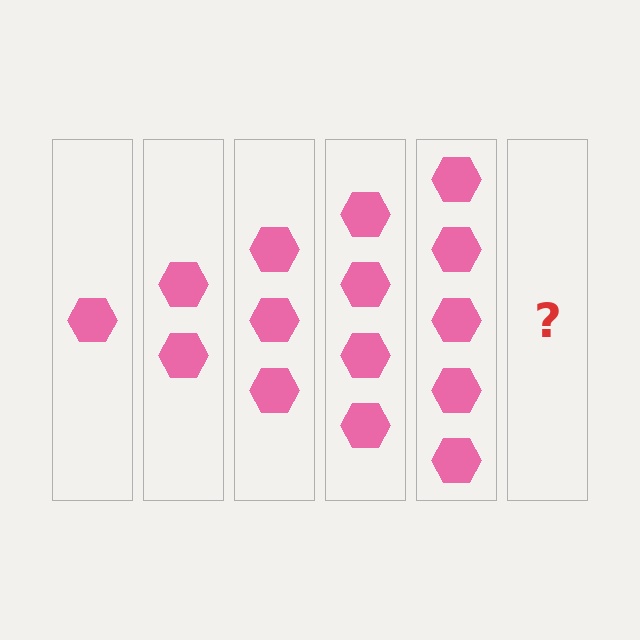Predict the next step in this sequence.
The next step is 6 hexagons.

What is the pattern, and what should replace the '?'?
The pattern is that each step adds one more hexagon. The '?' should be 6 hexagons.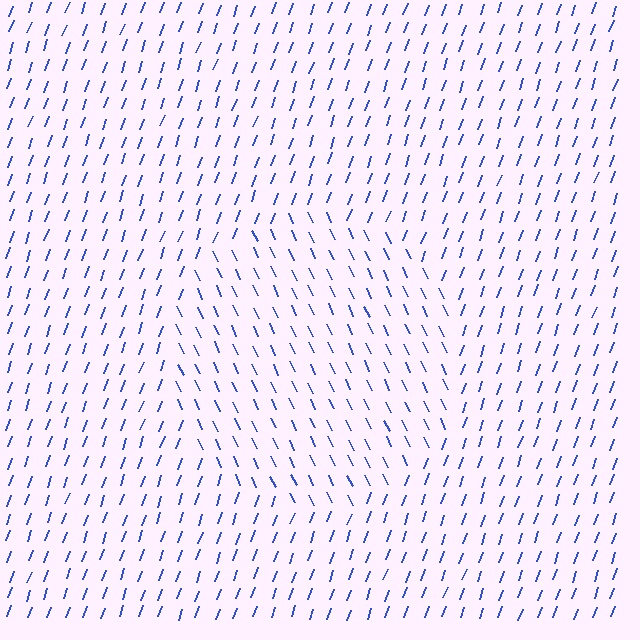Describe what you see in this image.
The image is filled with small blue line segments. A circle region in the image has lines oriented differently from the surrounding lines, creating a visible texture boundary.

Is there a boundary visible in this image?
Yes, there is a texture boundary formed by a change in line orientation.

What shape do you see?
I see a circle.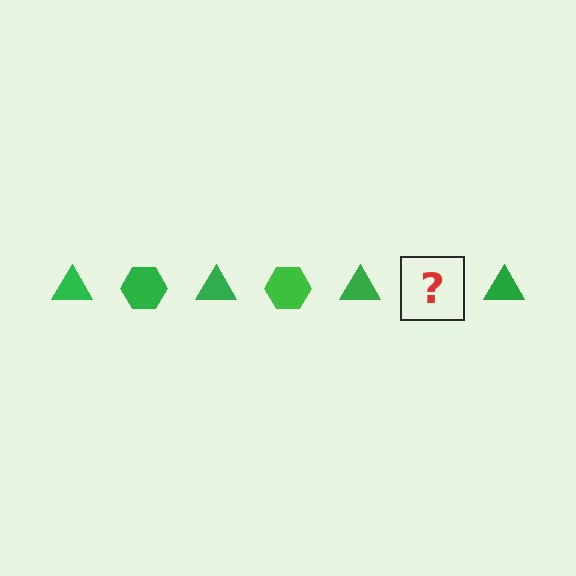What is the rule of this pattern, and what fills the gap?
The rule is that the pattern cycles through triangle, hexagon shapes in green. The gap should be filled with a green hexagon.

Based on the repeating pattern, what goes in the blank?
The blank should be a green hexagon.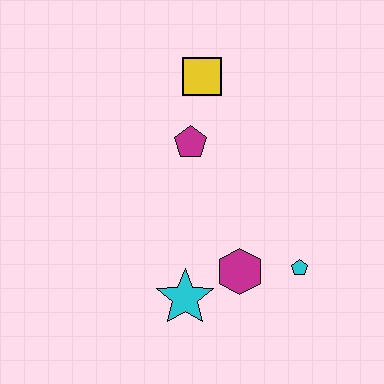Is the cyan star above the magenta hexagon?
No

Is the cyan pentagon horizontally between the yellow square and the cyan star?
No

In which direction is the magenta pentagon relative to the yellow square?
The magenta pentagon is below the yellow square.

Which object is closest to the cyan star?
The magenta hexagon is closest to the cyan star.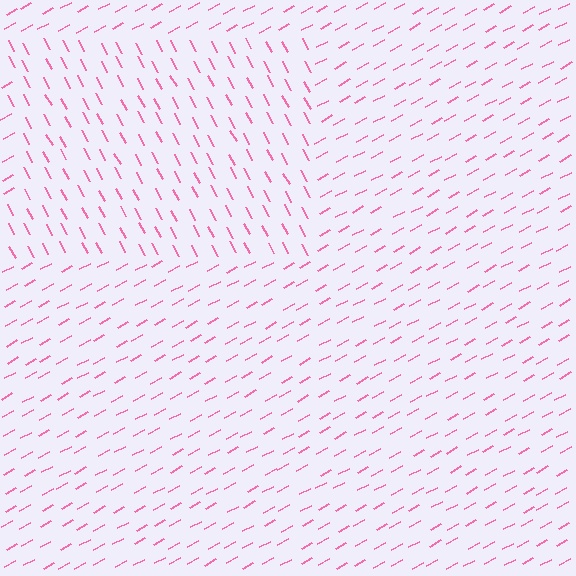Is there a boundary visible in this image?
Yes, there is a texture boundary formed by a change in line orientation.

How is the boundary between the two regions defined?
The boundary is defined purely by a change in line orientation (approximately 89 degrees difference). All lines are the same color and thickness.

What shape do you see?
I see a rectangle.